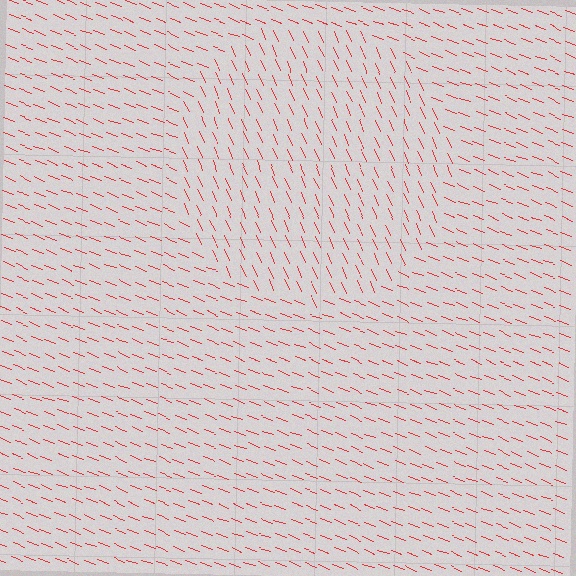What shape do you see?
I see a circle.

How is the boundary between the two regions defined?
The boundary is defined purely by a change in line orientation (approximately 45 degrees difference). All lines are the same color and thickness.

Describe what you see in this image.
The image is filled with small red line segments. A circle region in the image has lines oriented differently from the surrounding lines, creating a visible texture boundary.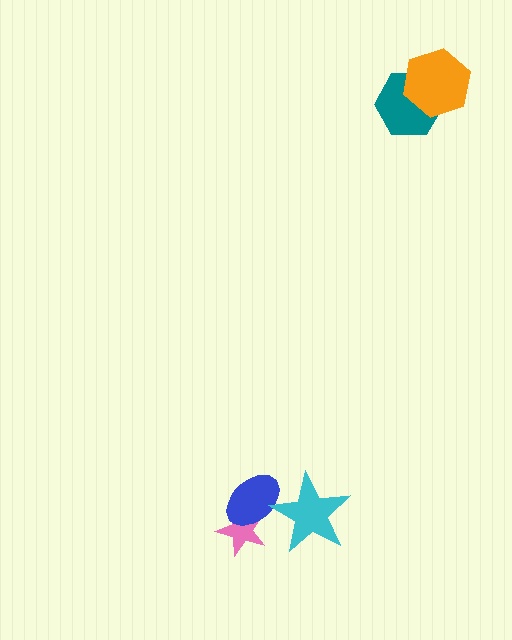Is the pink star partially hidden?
Yes, it is partially covered by another shape.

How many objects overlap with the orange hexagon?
1 object overlaps with the orange hexagon.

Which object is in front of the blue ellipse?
The cyan star is in front of the blue ellipse.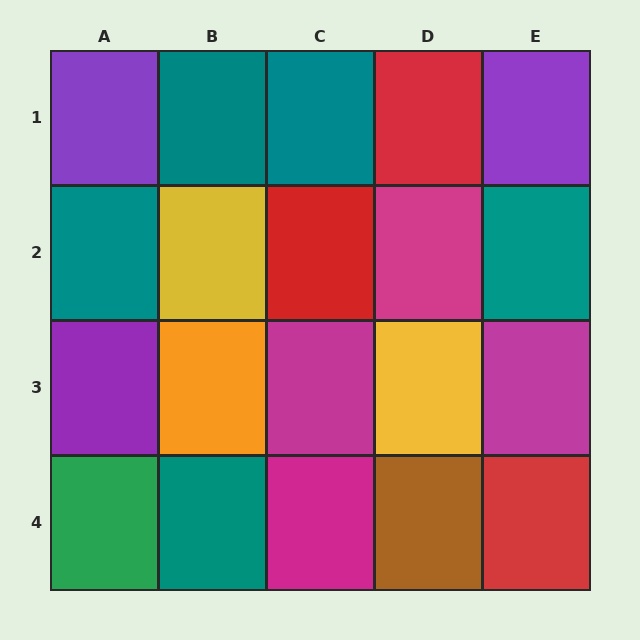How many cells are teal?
5 cells are teal.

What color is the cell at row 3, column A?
Purple.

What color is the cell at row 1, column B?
Teal.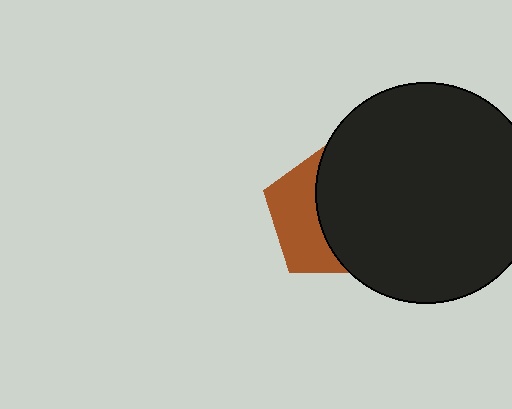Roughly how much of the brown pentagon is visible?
A small part of it is visible (roughly 40%).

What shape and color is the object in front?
The object in front is a black circle.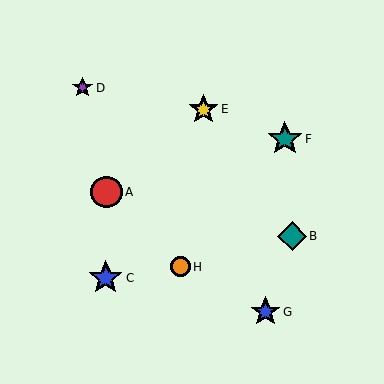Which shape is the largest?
The teal star (labeled F) is the largest.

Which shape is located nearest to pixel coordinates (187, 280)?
The orange circle (labeled H) at (180, 267) is nearest to that location.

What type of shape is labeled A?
Shape A is a red circle.